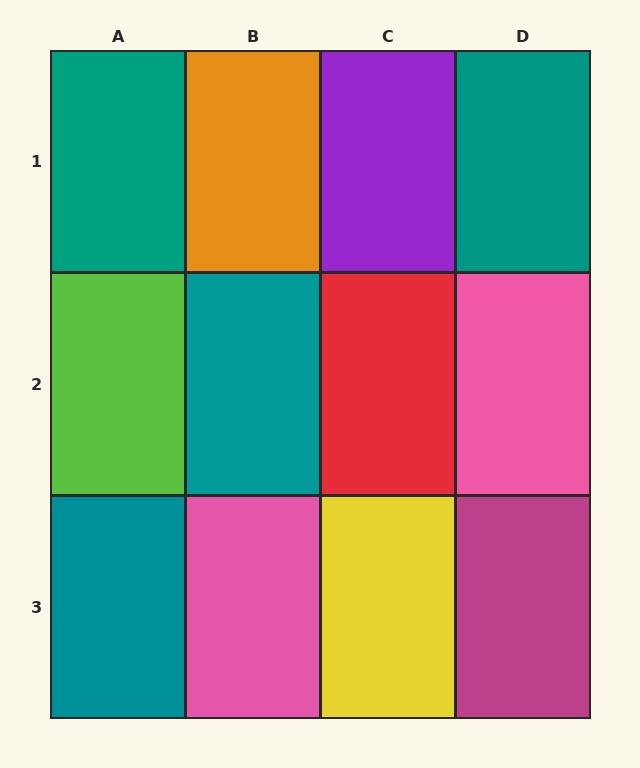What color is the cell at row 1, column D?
Teal.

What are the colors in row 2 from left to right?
Lime, teal, red, pink.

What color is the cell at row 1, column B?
Orange.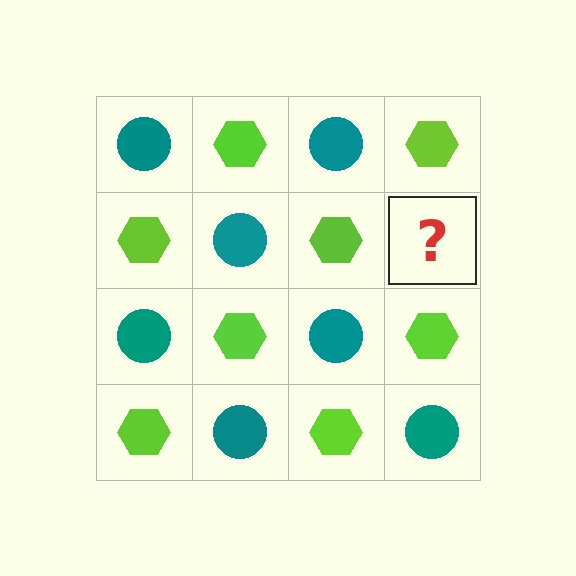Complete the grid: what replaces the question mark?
The question mark should be replaced with a teal circle.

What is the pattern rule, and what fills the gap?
The rule is that it alternates teal circle and lime hexagon in a checkerboard pattern. The gap should be filled with a teal circle.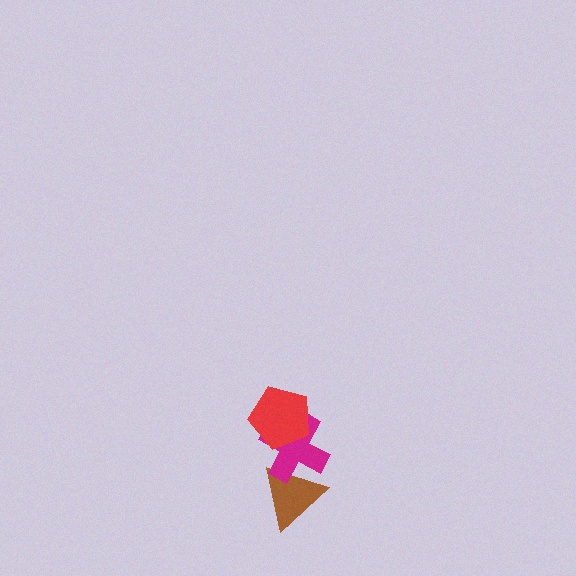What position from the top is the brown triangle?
The brown triangle is 3rd from the top.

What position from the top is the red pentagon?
The red pentagon is 1st from the top.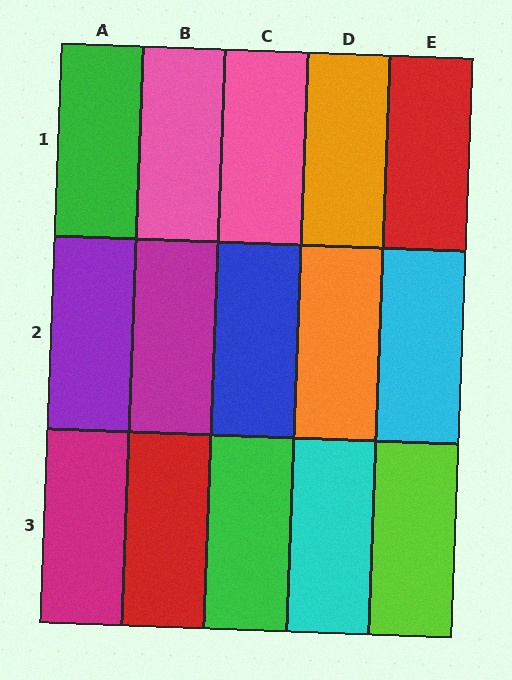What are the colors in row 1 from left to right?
Green, pink, pink, orange, red.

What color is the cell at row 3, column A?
Magenta.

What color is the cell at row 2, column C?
Blue.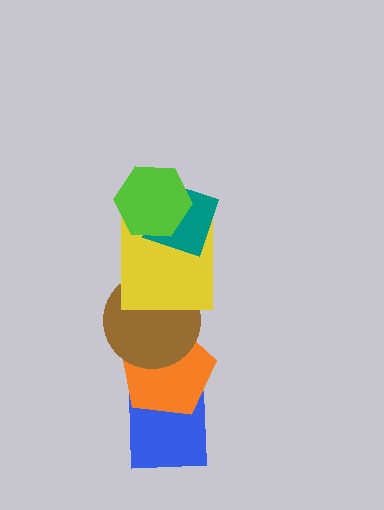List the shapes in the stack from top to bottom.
From top to bottom: the lime hexagon, the teal diamond, the yellow square, the brown circle, the orange pentagon, the blue square.